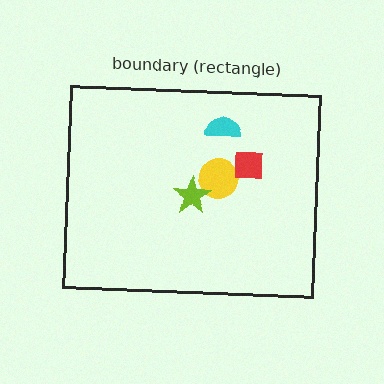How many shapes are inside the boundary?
4 inside, 0 outside.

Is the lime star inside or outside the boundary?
Inside.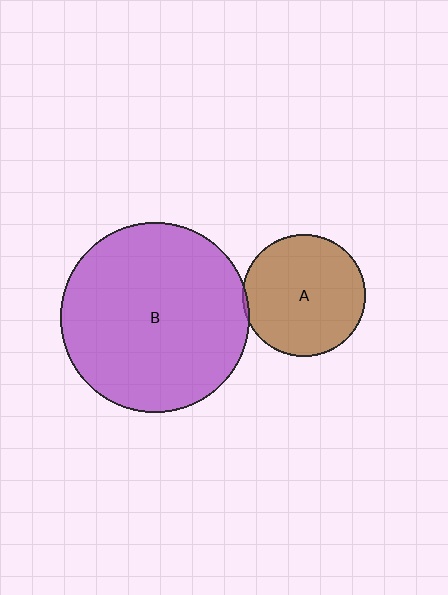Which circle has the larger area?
Circle B (purple).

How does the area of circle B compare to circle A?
Approximately 2.4 times.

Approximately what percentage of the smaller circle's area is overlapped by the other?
Approximately 5%.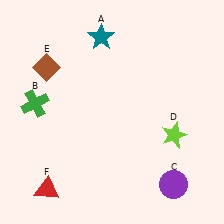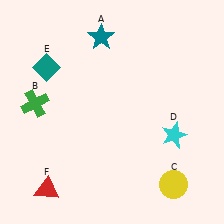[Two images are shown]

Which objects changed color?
C changed from purple to yellow. D changed from lime to cyan. E changed from brown to teal.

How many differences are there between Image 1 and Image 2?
There are 3 differences between the two images.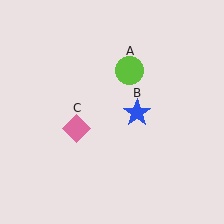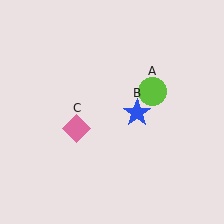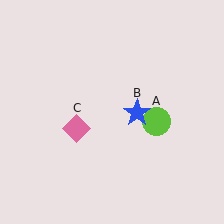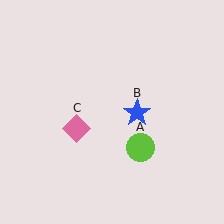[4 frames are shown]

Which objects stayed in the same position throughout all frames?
Blue star (object B) and pink diamond (object C) remained stationary.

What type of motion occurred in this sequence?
The lime circle (object A) rotated clockwise around the center of the scene.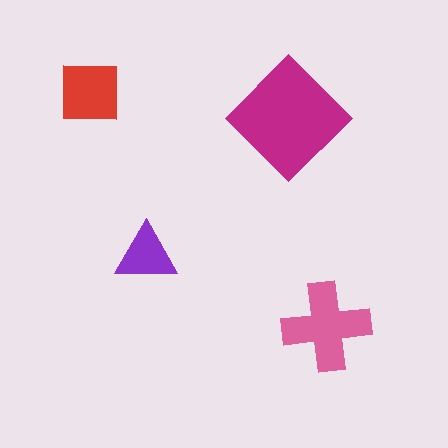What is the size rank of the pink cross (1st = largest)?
2nd.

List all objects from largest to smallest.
The magenta diamond, the pink cross, the red square, the purple triangle.